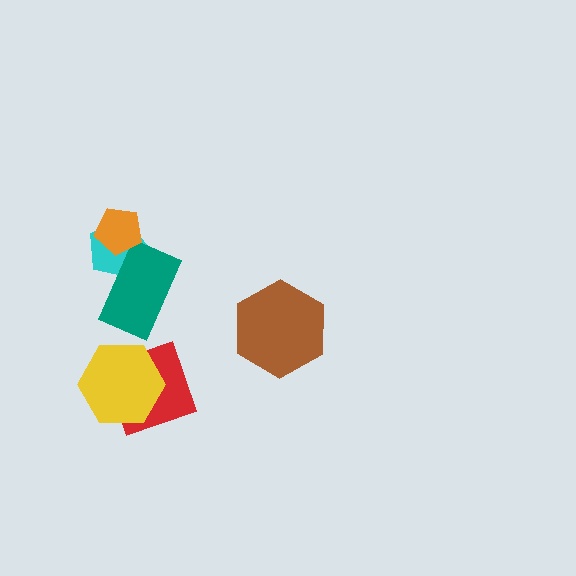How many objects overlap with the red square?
1 object overlaps with the red square.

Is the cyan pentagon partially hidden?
Yes, it is partially covered by another shape.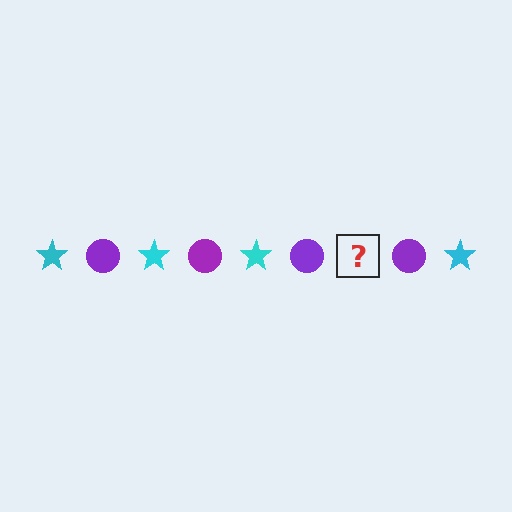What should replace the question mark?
The question mark should be replaced with a cyan star.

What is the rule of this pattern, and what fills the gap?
The rule is that the pattern alternates between cyan star and purple circle. The gap should be filled with a cyan star.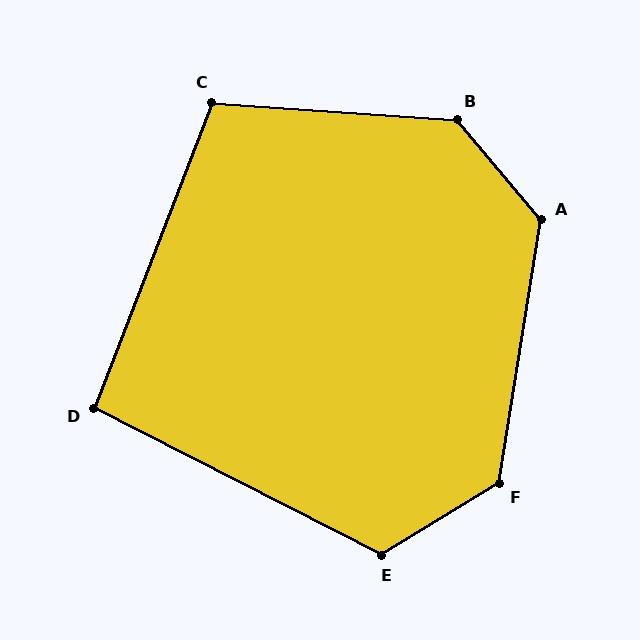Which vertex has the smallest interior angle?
D, at approximately 96 degrees.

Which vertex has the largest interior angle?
B, at approximately 134 degrees.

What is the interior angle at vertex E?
Approximately 122 degrees (obtuse).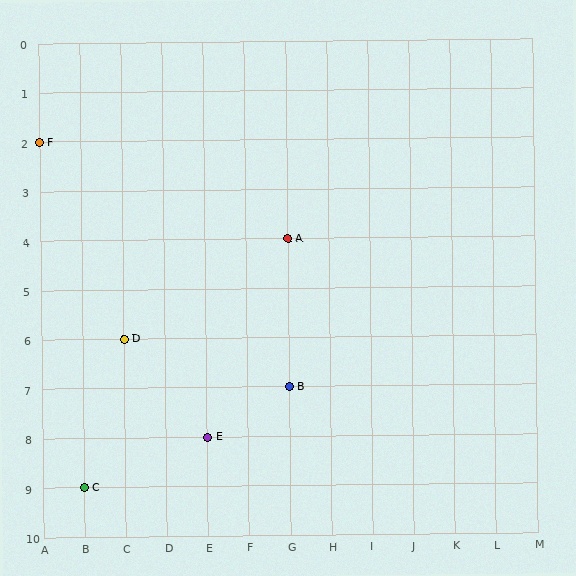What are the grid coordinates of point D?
Point D is at grid coordinates (C, 6).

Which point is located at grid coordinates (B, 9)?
Point C is at (B, 9).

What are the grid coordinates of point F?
Point F is at grid coordinates (A, 2).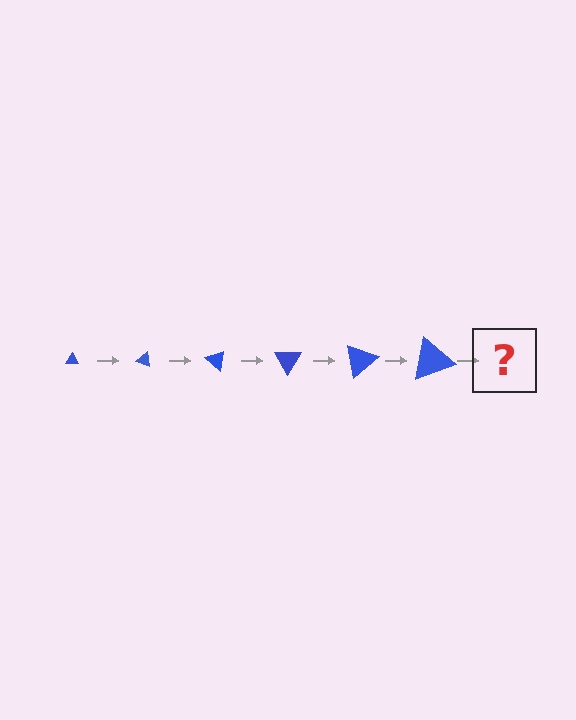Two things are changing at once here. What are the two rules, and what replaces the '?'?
The two rules are that the triangle grows larger each step and it rotates 20 degrees each step. The '?' should be a triangle, larger than the previous one and rotated 120 degrees from the start.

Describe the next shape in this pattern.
It should be a triangle, larger than the previous one and rotated 120 degrees from the start.